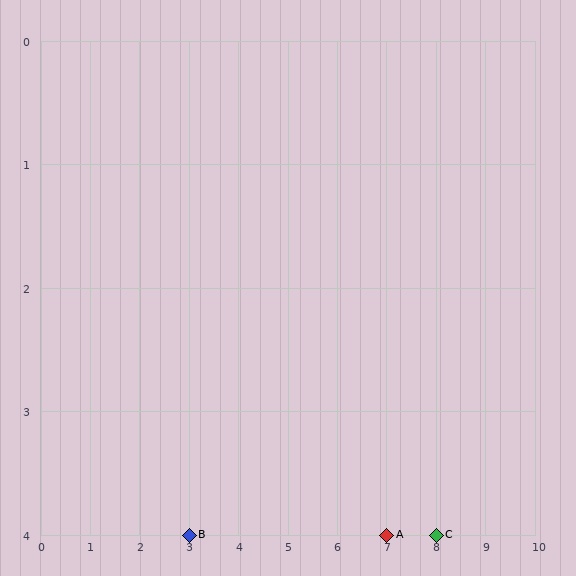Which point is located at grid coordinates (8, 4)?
Point C is at (8, 4).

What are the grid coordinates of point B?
Point B is at grid coordinates (3, 4).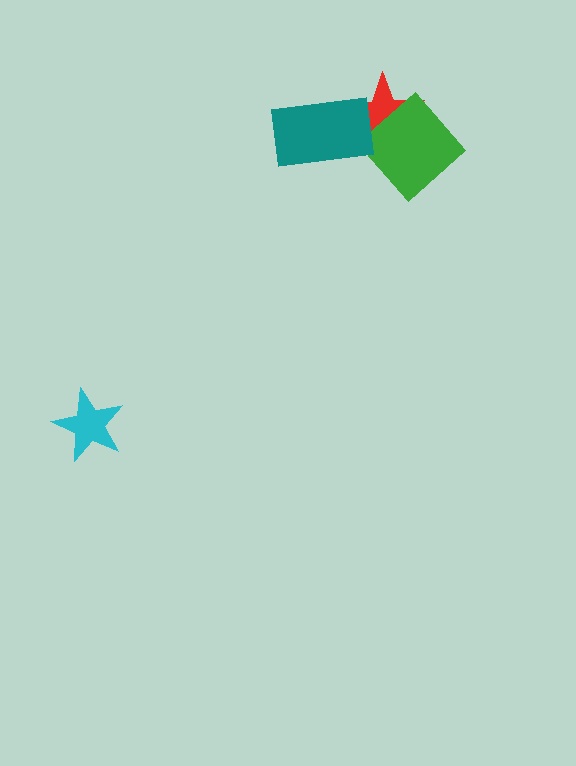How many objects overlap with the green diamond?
1 object overlaps with the green diamond.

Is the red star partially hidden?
Yes, it is partially covered by another shape.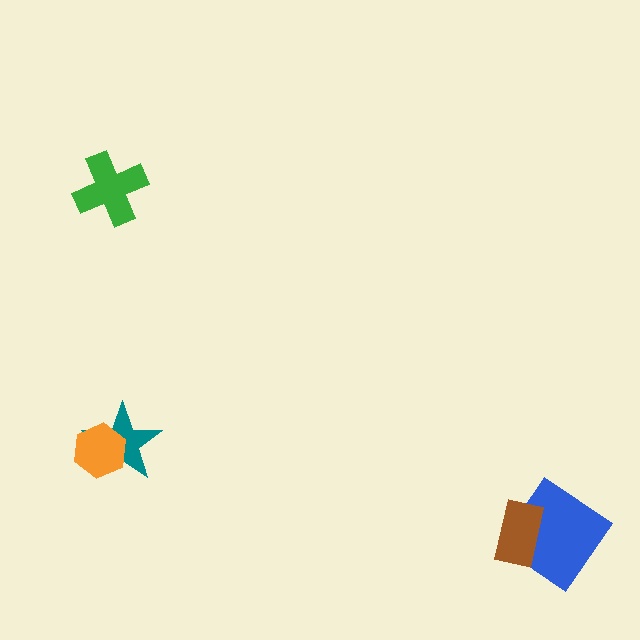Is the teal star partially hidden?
Yes, it is partially covered by another shape.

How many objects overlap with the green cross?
0 objects overlap with the green cross.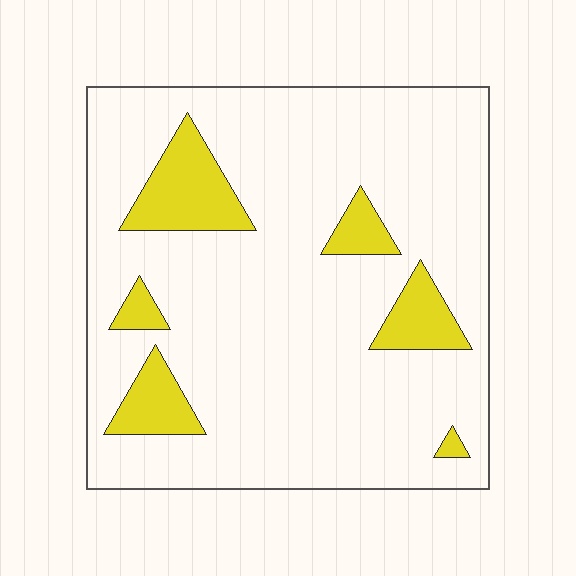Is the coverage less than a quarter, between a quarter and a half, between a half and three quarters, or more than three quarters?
Less than a quarter.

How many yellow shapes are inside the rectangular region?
6.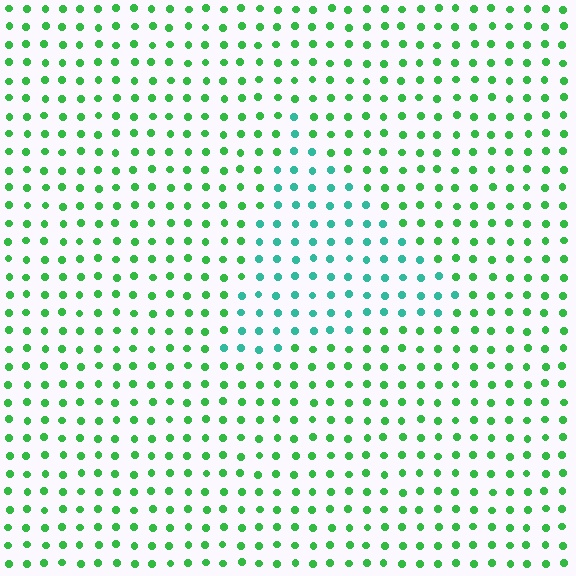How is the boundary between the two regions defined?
The boundary is defined purely by a slight shift in hue (about 41 degrees). Spacing, size, and orientation are identical on both sides.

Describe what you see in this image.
The image is filled with small green elements in a uniform arrangement. A triangle-shaped region is visible where the elements are tinted to a slightly different hue, forming a subtle color boundary.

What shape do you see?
I see a triangle.